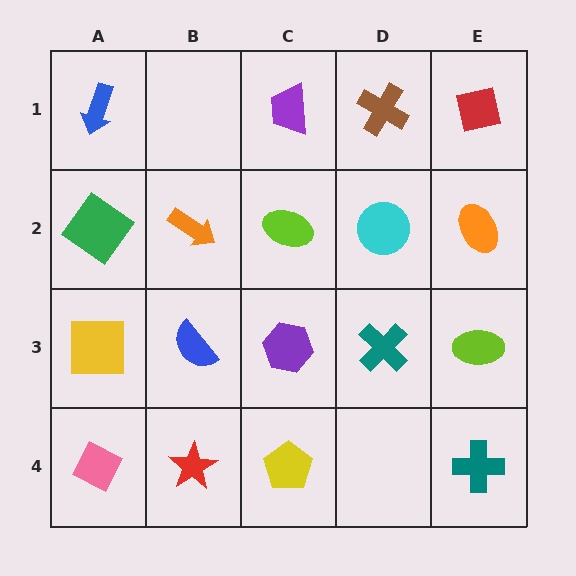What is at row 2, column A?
A green diamond.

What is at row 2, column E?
An orange ellipse.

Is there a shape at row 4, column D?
No, that cell is empty.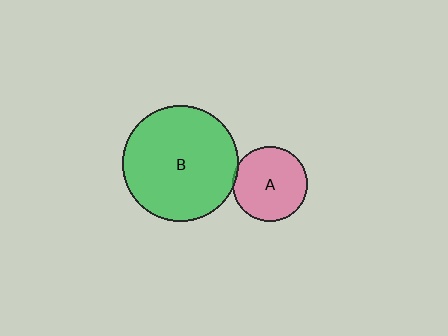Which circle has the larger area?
Circle B (green).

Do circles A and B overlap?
Yes.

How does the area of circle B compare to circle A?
Approximately 2.4 times.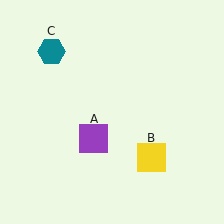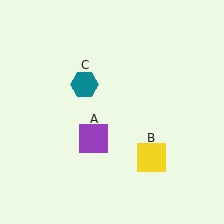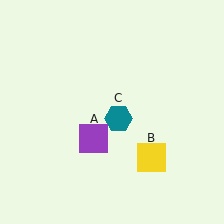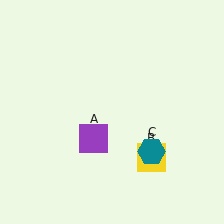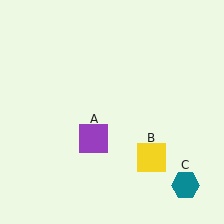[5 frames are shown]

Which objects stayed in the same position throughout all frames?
Purple square (object A) and yellow square (object B) remained stationary.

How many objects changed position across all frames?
1 object changed position: teal hexagon (object C).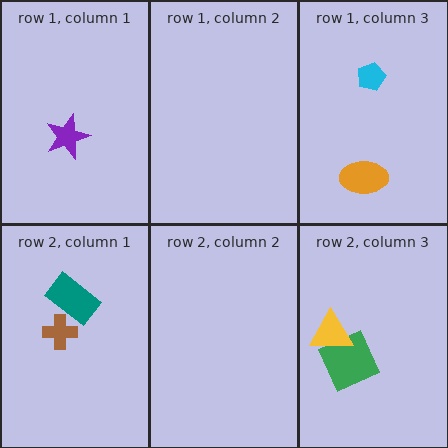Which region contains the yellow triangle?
The row 2, column 3 region.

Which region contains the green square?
The row 2, column 3 region.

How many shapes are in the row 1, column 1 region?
1.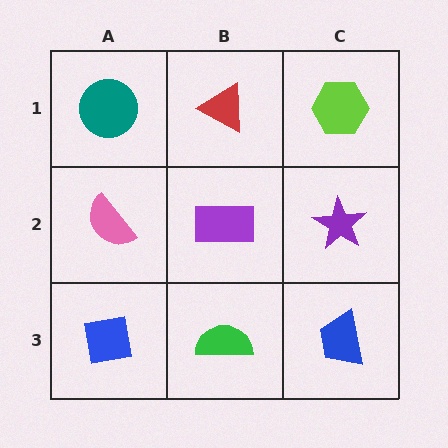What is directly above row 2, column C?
A lime hexagon.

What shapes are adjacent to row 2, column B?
A red triangle (row 1, column B), a green semicircle (row 3, column B), a pink semicircle (row 2, column A), a purple star (row 2, column C).